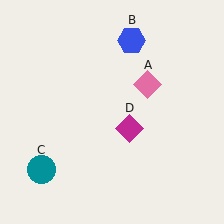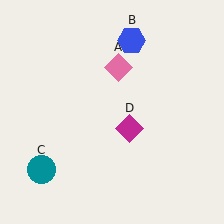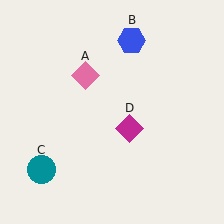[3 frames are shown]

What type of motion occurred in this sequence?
The pink diamond (object A) rotated counterclockwise around the center of the scene.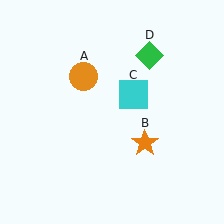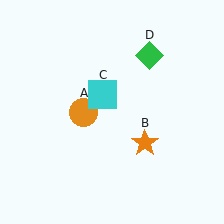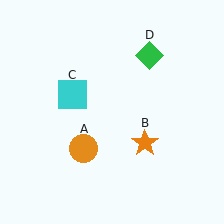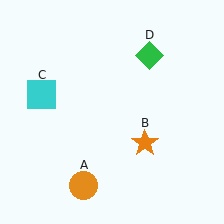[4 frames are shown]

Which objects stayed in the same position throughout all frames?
Orange star (object B) and green diamond (object D) remained stationary.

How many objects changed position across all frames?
2 objects changed position: orange circle (object A), cyan square (object C).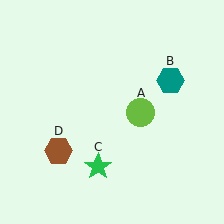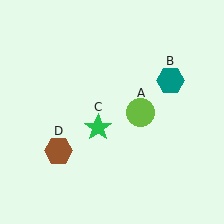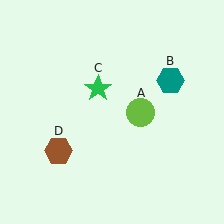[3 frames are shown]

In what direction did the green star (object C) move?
The green star (object C) moved up.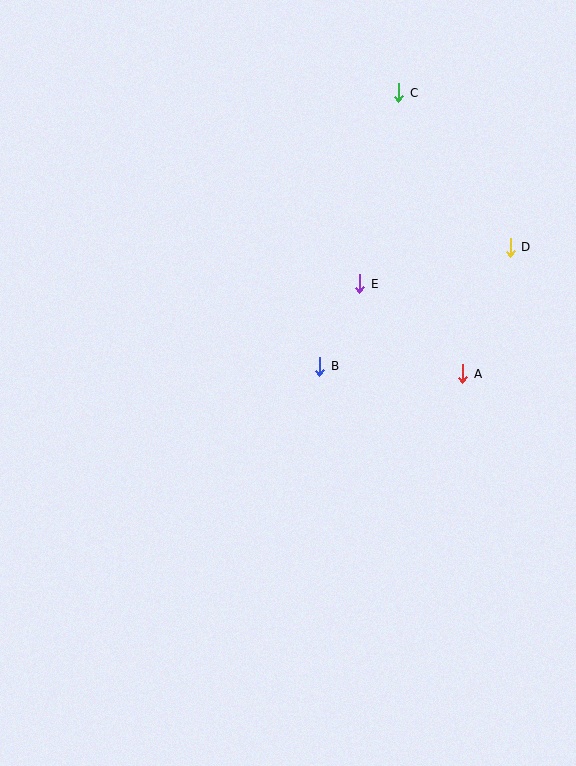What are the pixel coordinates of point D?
Point D is at (510, 247).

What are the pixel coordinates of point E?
Point E is at (360, 284).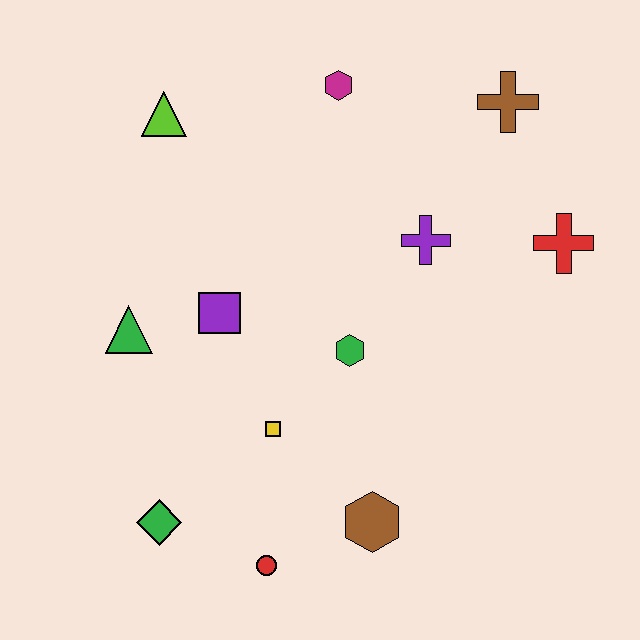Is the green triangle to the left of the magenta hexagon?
Yes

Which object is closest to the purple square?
The green triangle is closest to the purple square.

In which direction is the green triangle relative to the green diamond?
The green triangle is above the green diamond.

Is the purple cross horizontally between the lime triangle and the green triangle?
No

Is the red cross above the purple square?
Yes